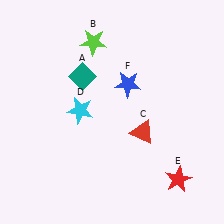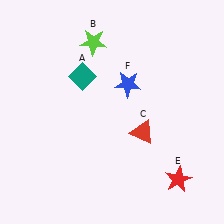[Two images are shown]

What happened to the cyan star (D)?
The cyan star (D) was removed in Image 2. It was in the top-left area of Image 1.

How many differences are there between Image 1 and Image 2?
There is 1 difference between the two images.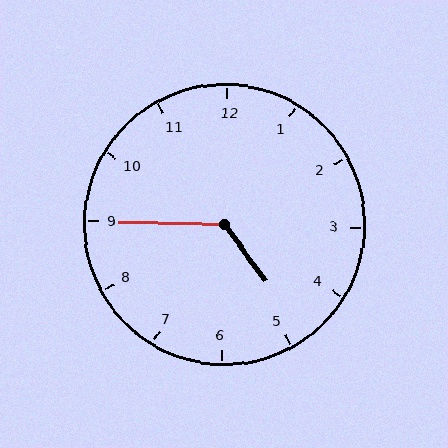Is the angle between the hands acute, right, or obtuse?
It is obtuse.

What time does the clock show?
4:45.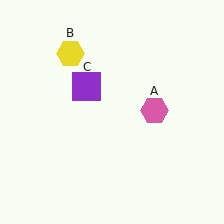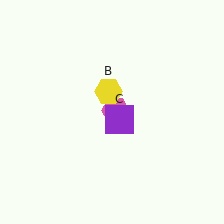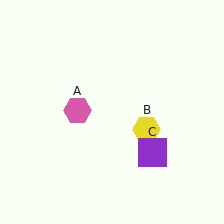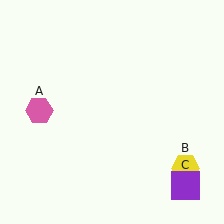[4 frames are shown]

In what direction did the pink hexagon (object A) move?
The pink hexagon (object A) moved left.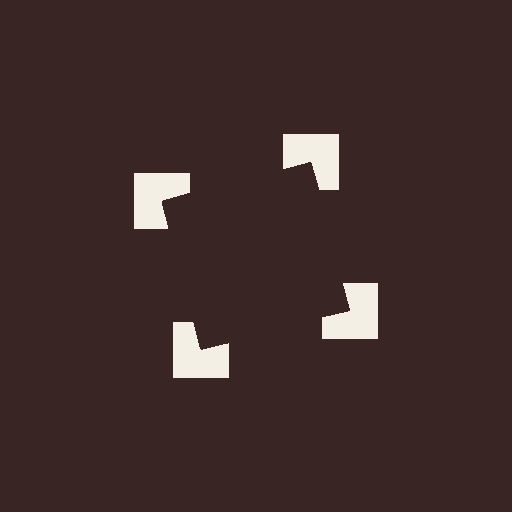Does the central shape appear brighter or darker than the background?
It typically appears slightly darker than the background, even though no actual brightness change is drawn.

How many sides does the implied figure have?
4 sides.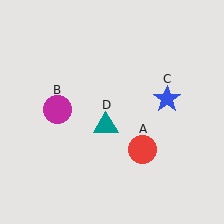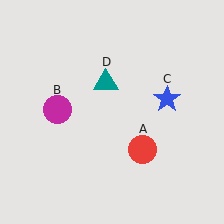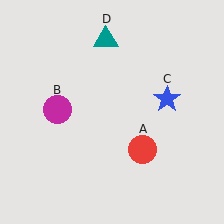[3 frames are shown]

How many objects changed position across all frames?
1 object changed position: teal triangle (object D).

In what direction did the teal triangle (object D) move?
The teal triangle (object D) moved up.